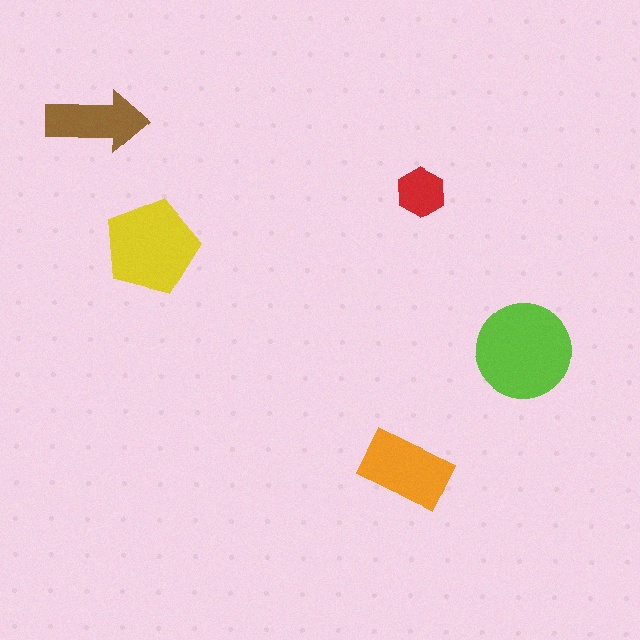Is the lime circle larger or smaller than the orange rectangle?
Larger.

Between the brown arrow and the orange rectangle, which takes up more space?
The orange rectangle.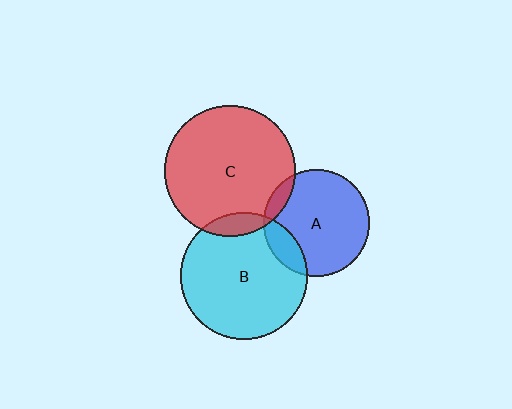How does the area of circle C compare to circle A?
Approximately 1.5 times.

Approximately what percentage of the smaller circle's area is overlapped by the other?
Approximately 15%.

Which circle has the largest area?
Circle C (red).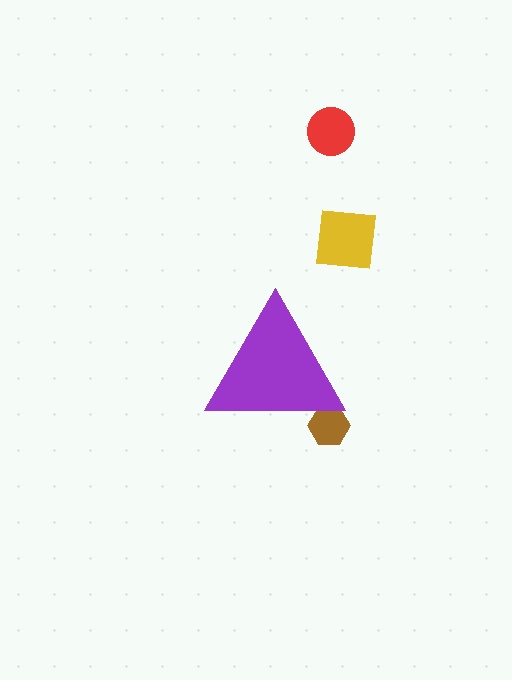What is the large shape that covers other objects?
A purple triangle.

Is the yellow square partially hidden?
No, the yellow square is fully visible.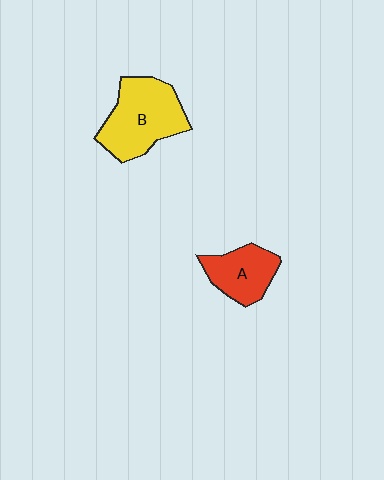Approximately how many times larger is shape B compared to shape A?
Approximately 1.6 times.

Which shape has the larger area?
Shape B (yellow).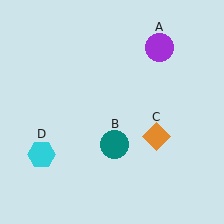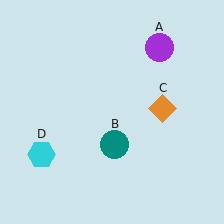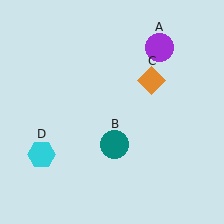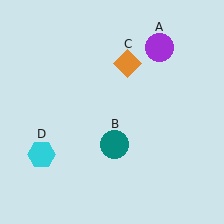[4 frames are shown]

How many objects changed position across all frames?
1 object changed position: orange diamond (object C).